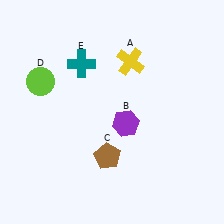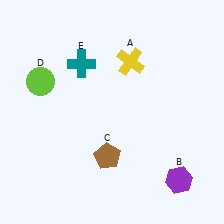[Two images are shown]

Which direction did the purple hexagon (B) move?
The purple hexagon (B) moved down.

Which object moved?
The purple hexagon (B) moved down.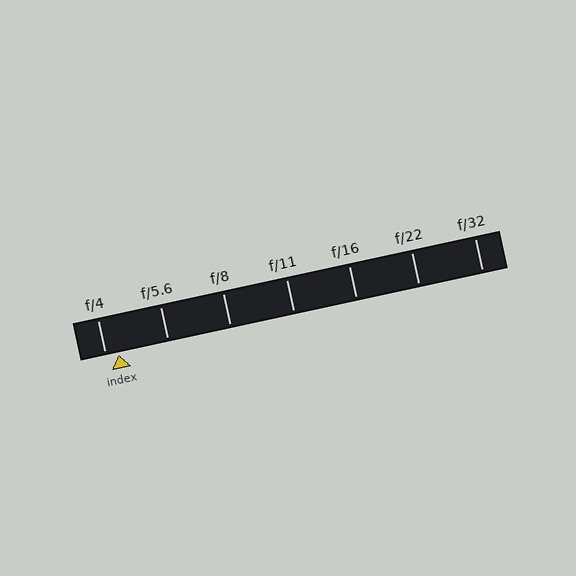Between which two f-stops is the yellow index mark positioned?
The index mark is between f/4 and f/5.6.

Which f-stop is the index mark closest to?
The index mark is closest to f/4.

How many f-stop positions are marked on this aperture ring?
There are 7 f-stop positions marked.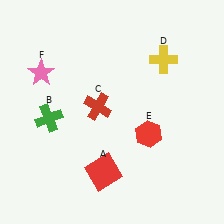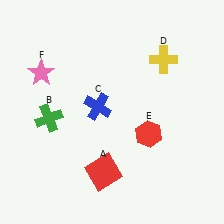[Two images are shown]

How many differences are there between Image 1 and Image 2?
There is 1 difference between the two images.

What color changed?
The cross (C) changed from red in Image 1 to blue in Image 2.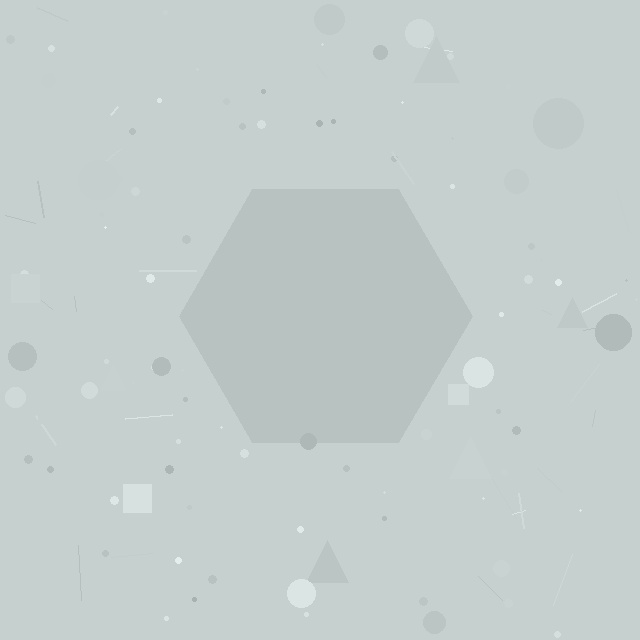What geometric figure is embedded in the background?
A hexagon is embedded in the background.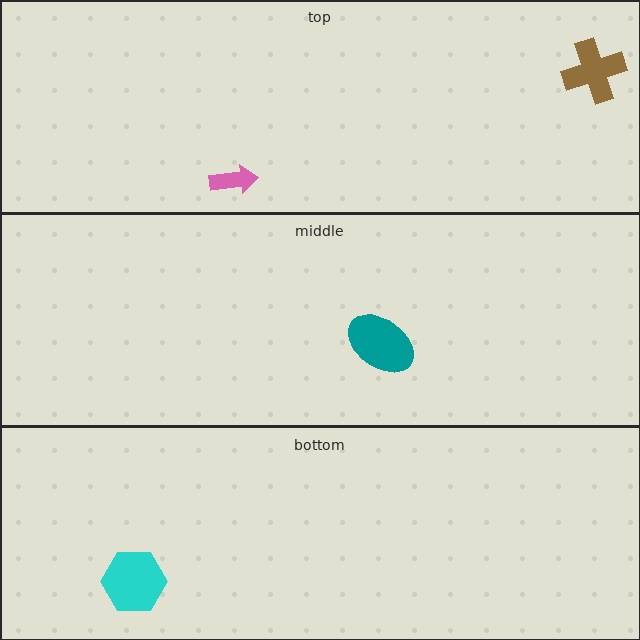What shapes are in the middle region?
The teal ellipse.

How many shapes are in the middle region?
1.